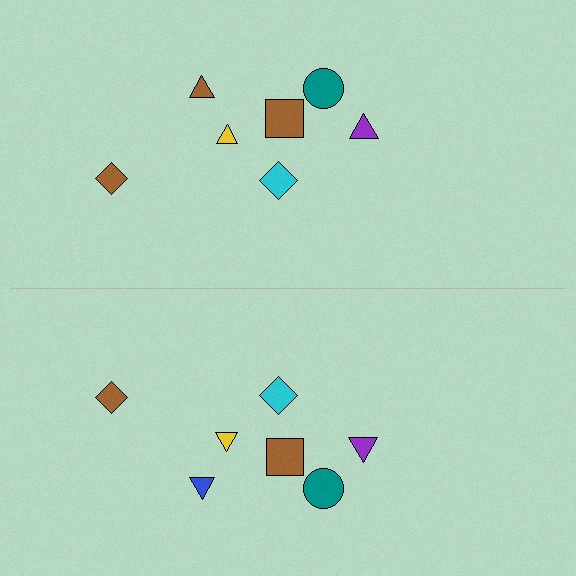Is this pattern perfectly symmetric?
No, the pattern is not perfectly symmetric. The blue triangle on the bottom side breaks the symmetry — its mirror counterpart is brown.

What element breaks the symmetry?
The blue triangle on the bottom side breaks the symmetry — its mirror counterpart is brown.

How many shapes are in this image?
There are 14 shapes in this image.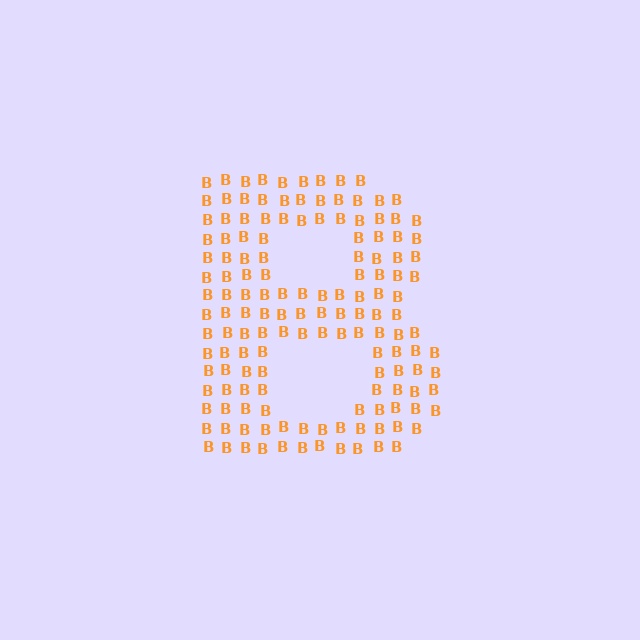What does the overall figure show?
The overall figure shows the letter B.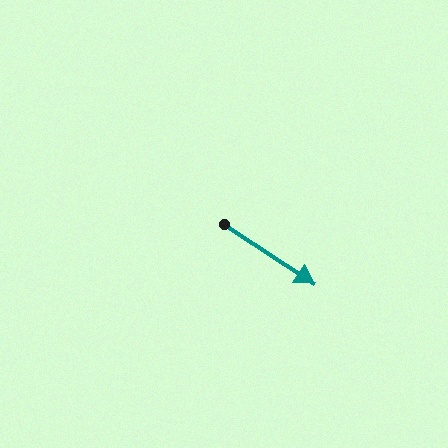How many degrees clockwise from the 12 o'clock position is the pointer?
Approximately 123 degrees.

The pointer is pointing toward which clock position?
Roughly 4 o'clock.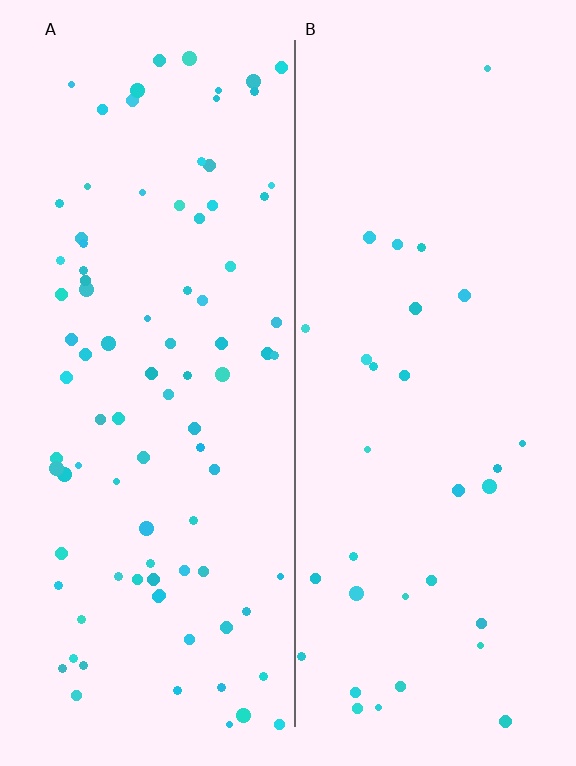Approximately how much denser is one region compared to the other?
Approximately 2.8× — region A over region B.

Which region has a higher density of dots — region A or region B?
A (the left).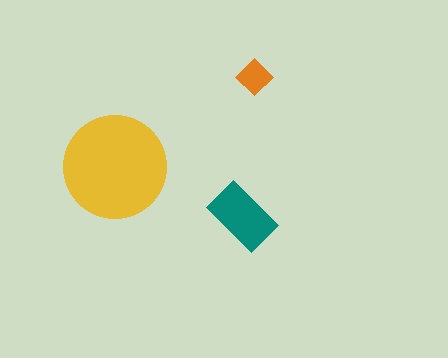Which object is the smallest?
The orange diamond.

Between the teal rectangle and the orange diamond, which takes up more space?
The teal rectangle.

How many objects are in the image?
There are 3 objects in the image.